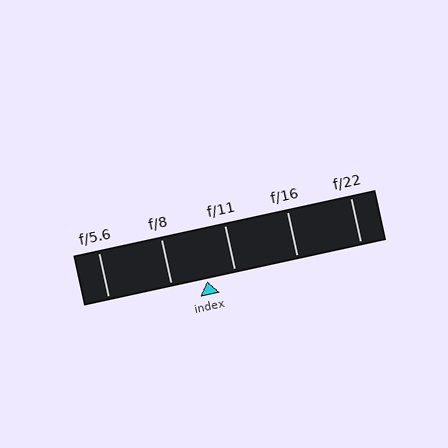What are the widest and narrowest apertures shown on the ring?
The widest aperture shown is f/5.6 and the narrowest is f/22.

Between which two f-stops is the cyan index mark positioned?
The index mark is between f/8 and f/11.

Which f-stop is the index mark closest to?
The index mark is closest to f/11.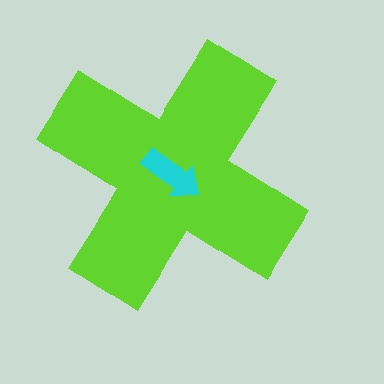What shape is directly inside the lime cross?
The cyan arrow.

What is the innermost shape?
The cyan arrow.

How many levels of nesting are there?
2.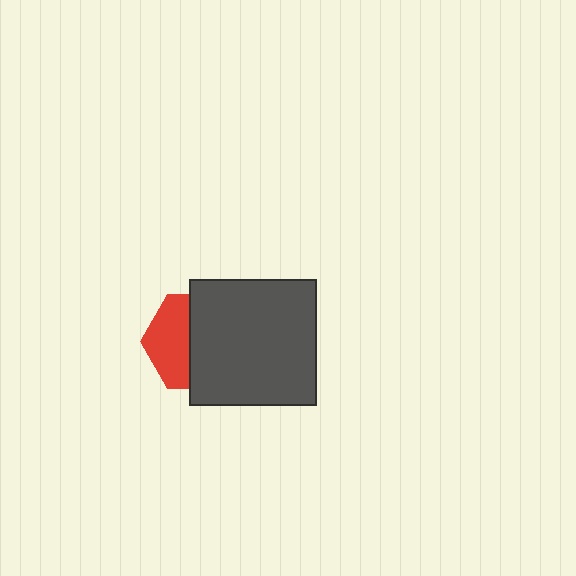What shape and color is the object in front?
The object in front is a dark gray square.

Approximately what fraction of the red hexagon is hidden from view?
Roughly 56% of the red hexagon is hidden behind the dark gray square.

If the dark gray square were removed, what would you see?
You would see the complete red hexagon.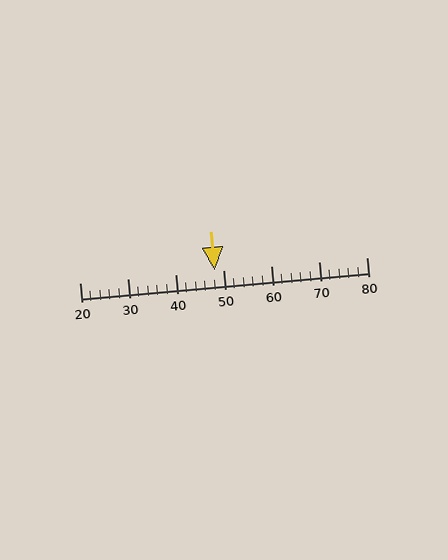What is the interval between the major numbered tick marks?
The major tick marks are spaced 10 units apart.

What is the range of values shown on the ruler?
The ruler shows values from 20 to 80.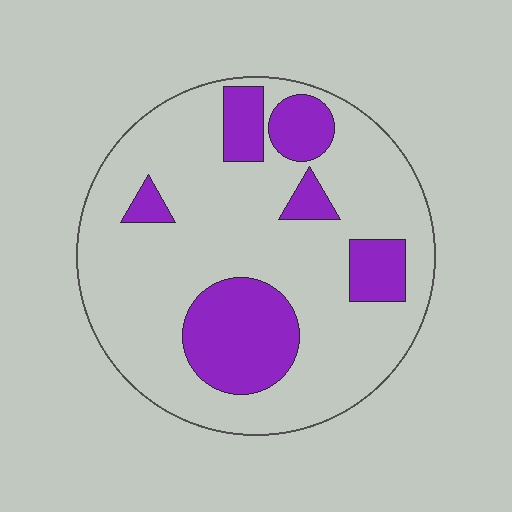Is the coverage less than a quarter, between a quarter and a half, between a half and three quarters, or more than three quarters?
Less than a quarter.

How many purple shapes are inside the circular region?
6.